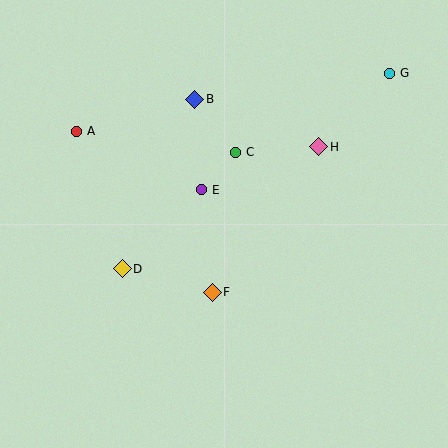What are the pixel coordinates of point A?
Point A is at (76, 131).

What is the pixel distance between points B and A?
The distance between B and A is 123 pixels.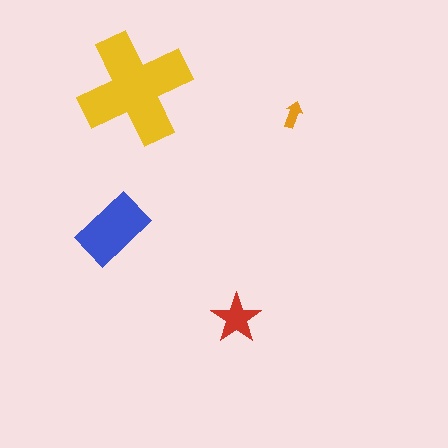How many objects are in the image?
There are 4 objects in the image.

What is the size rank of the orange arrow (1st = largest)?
4th.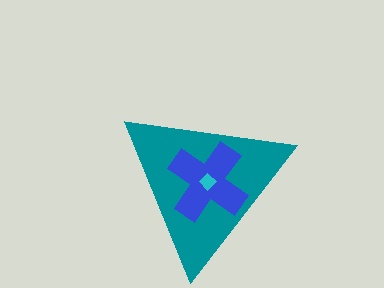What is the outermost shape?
The teal triangle.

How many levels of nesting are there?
3.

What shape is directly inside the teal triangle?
The blue cross.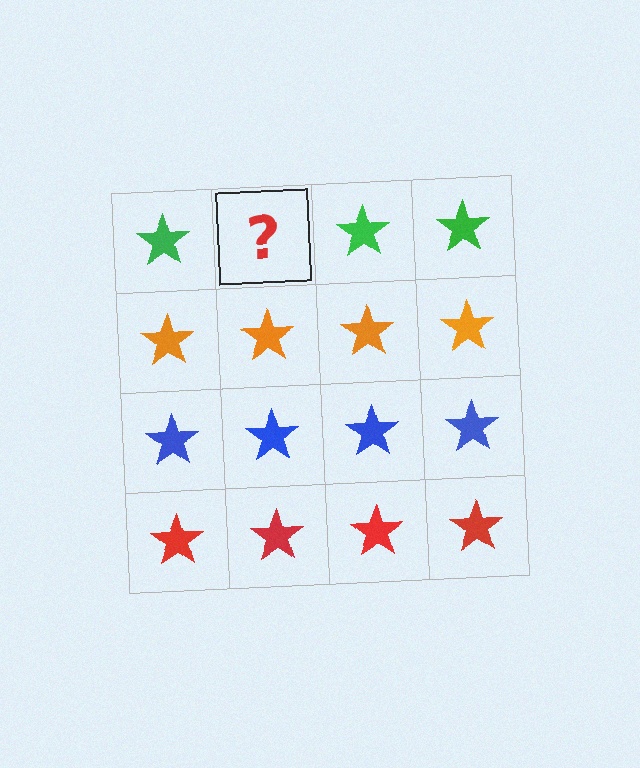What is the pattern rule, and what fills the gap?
The rule is that each row has a consistent color. The gap should be filled with a green star.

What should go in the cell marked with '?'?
The missing cell should contain a green star.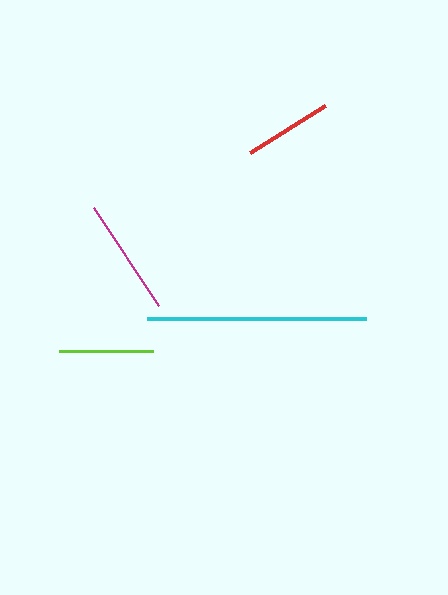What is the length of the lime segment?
The lime segment is approximately 94 pixels long.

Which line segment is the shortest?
The red line is the shortest at approximately 88 pixels.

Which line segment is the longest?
The cyan line is the longest at approximately 219 pixels.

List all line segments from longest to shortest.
From longest to shortest: cyan, magenta, lime, red.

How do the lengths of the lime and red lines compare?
The lime and red lines are approximately the same length.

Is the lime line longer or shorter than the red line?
The lime line is longer than the red line.